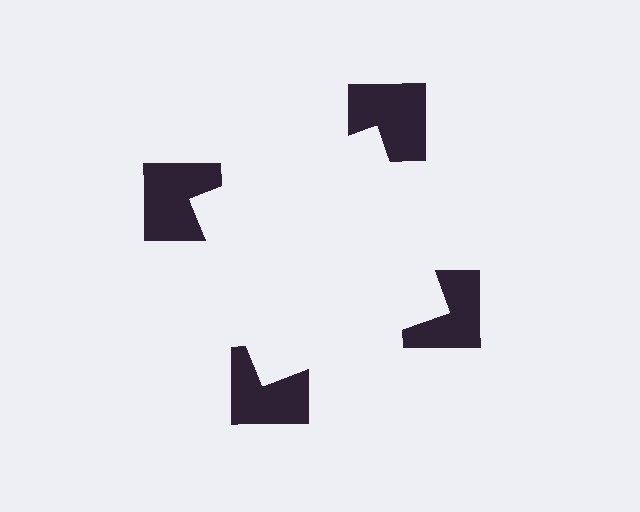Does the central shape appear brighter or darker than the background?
It typically appears slightly brighter than the background, even though no actual brightness change is drawn.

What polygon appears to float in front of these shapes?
An illusory square — its edges are inferred from the aligned wedge cuts in the notched squares, not physically drawn.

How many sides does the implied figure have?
4 sides.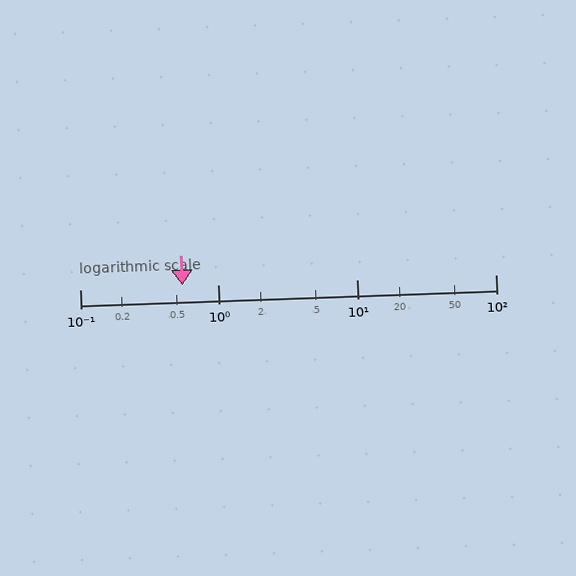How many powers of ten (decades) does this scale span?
The scale spans 3 decades, from 0.1 to 100.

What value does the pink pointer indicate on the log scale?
The pointer indicates approximately 0.55.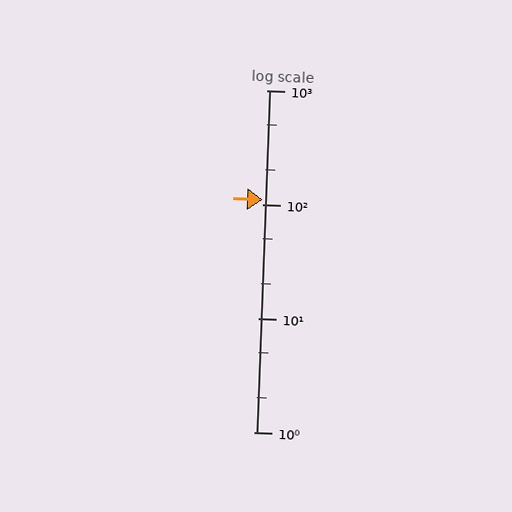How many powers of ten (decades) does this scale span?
The scale spans 3 decades, from 1 to 1000.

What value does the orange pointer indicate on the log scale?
The pointer indicates approximately 110.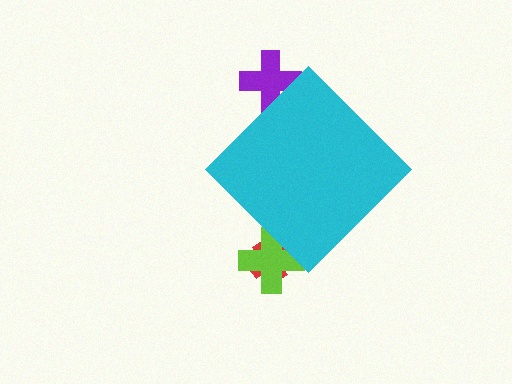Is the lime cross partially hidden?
Yes, the lime cross is partially hidden behind the cyan diamond.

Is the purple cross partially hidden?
Yes, the purple cross is partially hidden behind the cyan diamond.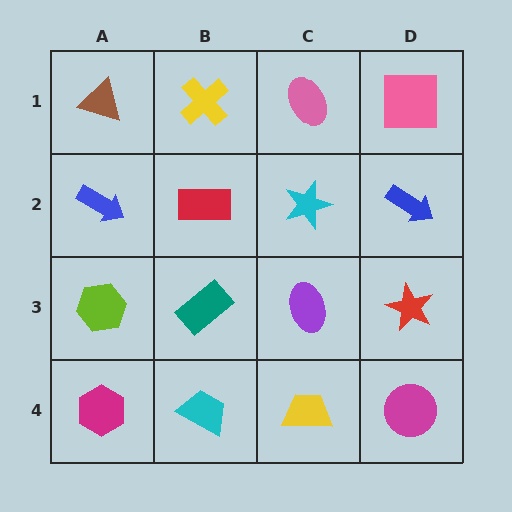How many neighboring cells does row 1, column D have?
2.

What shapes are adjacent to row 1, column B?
A red rectangle (row 2, column B), a brown triangle (row 1, column A), a pink ellipse (row 1, column C).